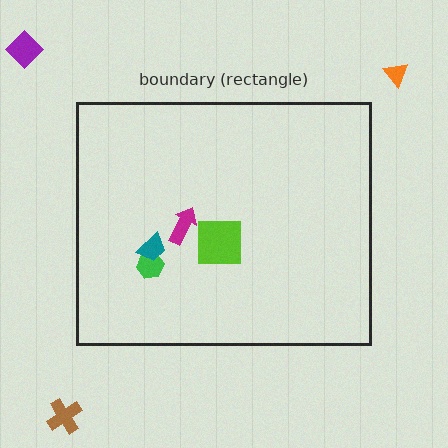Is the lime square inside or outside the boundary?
Inside.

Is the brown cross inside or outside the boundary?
Outside.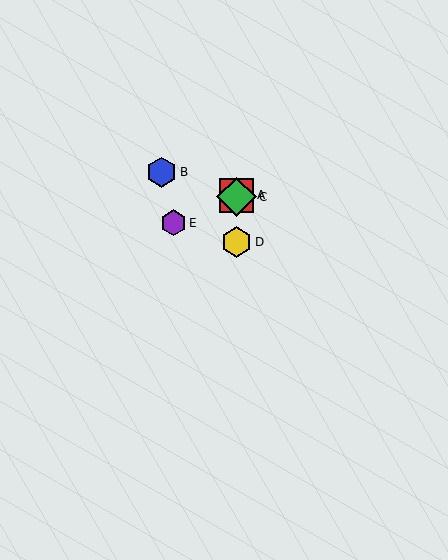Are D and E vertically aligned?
No, D is at x≈237 and E is at x≈173.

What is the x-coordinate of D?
Object D is at x≈237.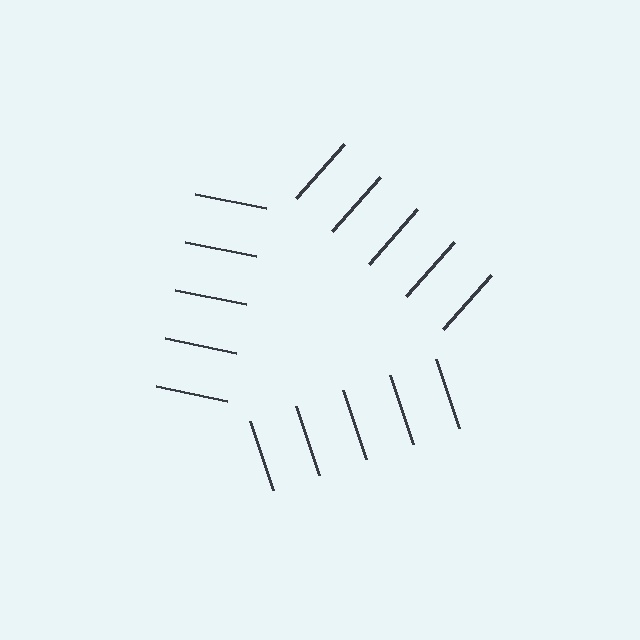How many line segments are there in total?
15 — 5 along each of the 3 edges.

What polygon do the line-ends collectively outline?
An illusory triangle — the line segments terminate on its edges but no continuous stroke is drawn.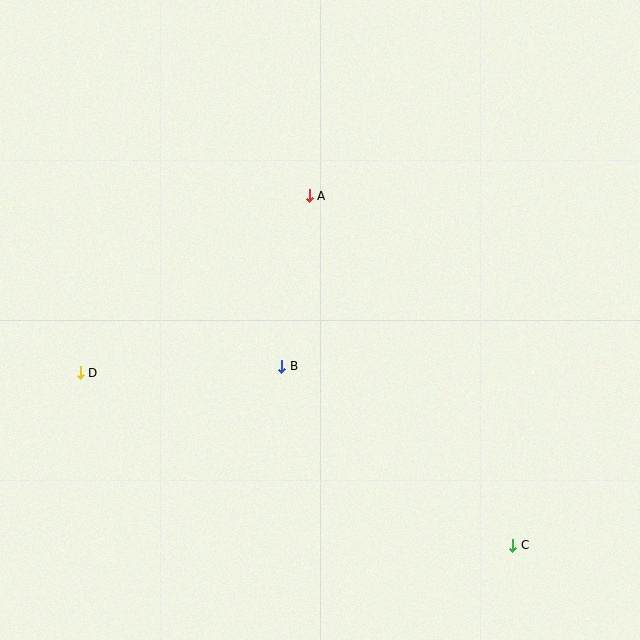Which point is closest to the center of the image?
Point B at (282, 366) is closest to the center.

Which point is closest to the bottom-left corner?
Point D is closest to the bottom-left corner.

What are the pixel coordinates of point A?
Point A is at (309, 196).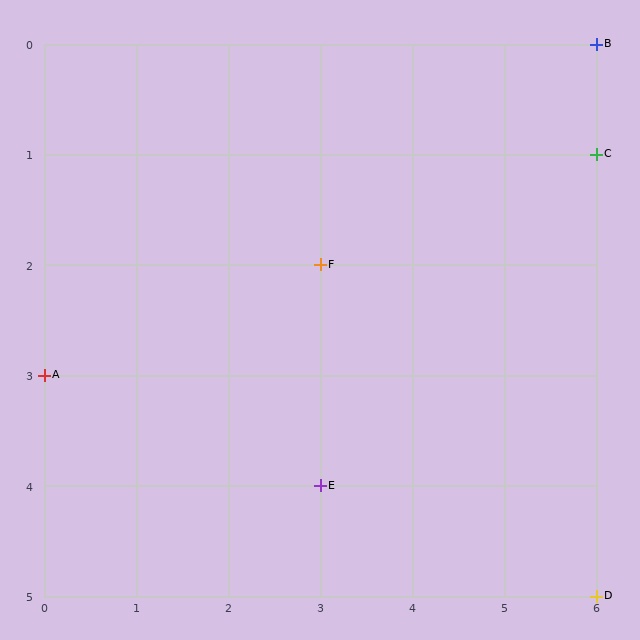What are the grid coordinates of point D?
Point D is at grid coordinates (6, 5).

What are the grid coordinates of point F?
Point F is at grid coordinates (3, 2).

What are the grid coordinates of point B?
Point B is at grid coordinates (6, 0).